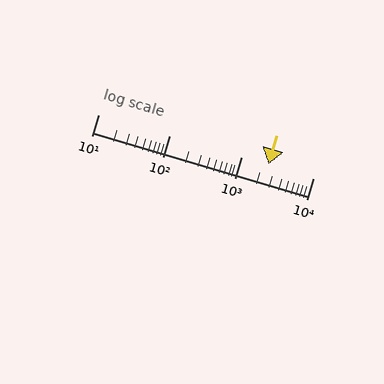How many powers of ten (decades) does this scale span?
The scale spans 3 decades, from 10 to 10000.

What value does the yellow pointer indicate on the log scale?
The pointer indicates approximately 2400.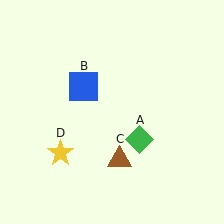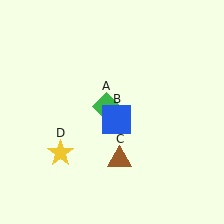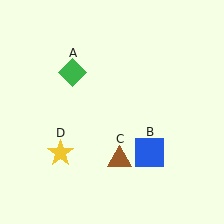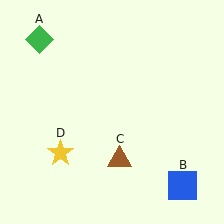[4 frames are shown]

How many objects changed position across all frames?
2 objects changed position: green diamond (object A), blue square (object B).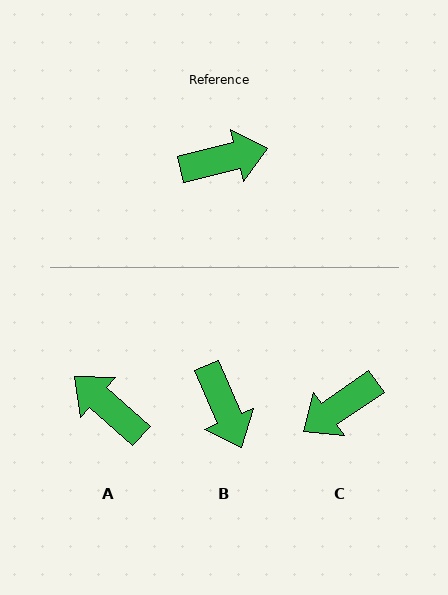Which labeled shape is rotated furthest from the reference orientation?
C, about 159 degrees away.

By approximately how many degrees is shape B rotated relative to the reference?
Approximately 80 degrees clockwise.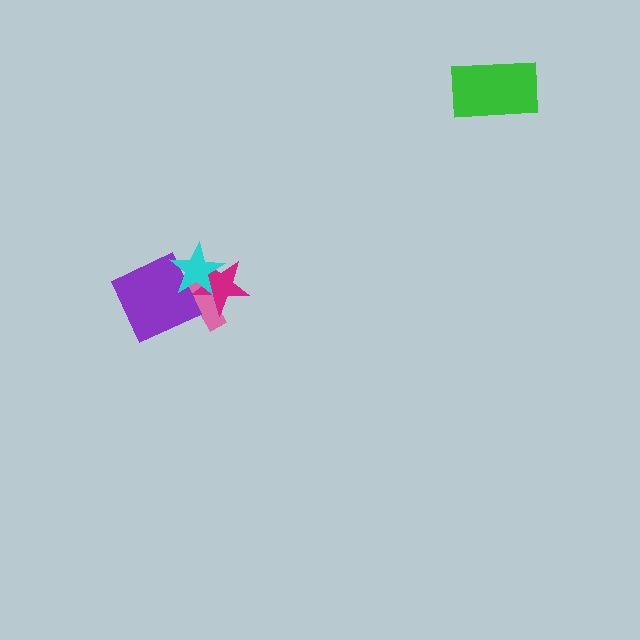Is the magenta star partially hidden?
Yes, it is partially covered by another shape.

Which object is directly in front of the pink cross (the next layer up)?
The magenta star is directly in front of the pink cross.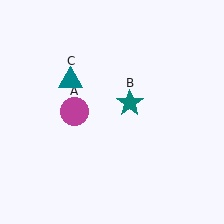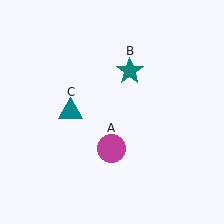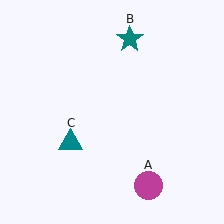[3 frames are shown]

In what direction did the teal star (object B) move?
The teal star (object B) moved up.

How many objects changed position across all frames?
3 objects changed position: magenta circle (object A), teal star (object B), teal triangle (object C).